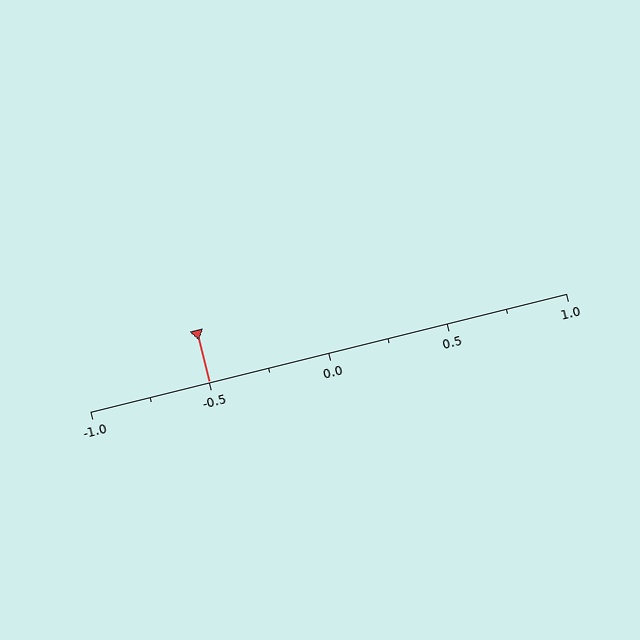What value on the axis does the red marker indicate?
The marker indicates approximately -0.5.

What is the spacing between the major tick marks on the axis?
The major ticks are spaced 0.5 apart.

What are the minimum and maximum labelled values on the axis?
The axis runs from -1.0 to 1.0.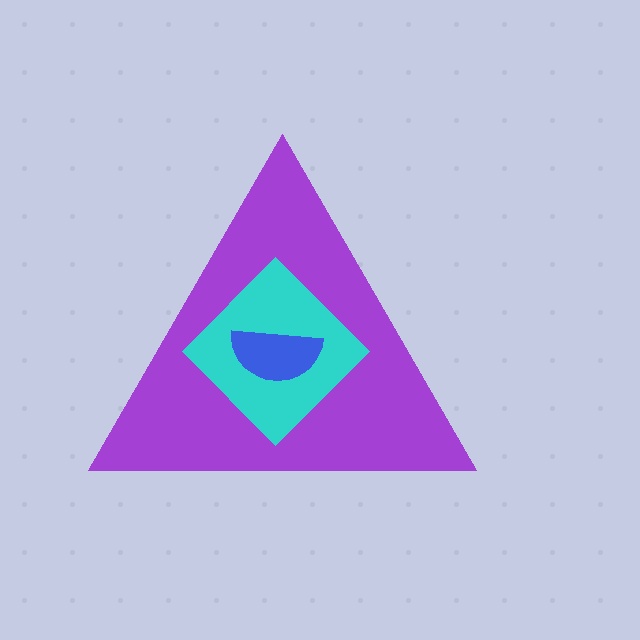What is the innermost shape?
The blue semicircle.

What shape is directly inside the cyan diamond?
The blue semicircle.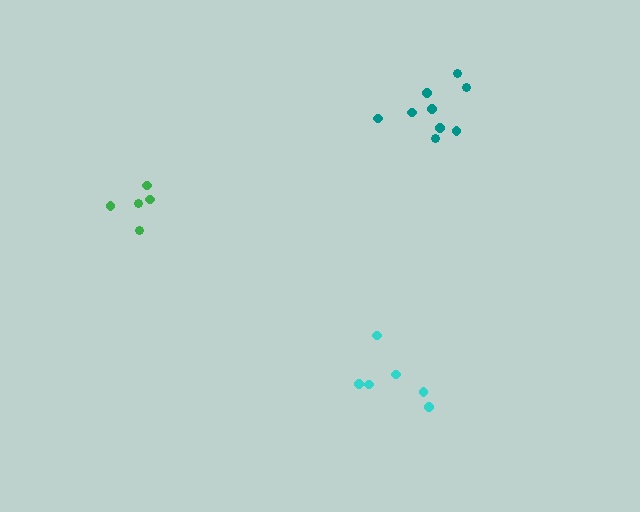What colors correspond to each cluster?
The clusters are colored: green, cyan, teal.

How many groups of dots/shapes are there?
There are 3 groups.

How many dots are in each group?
Group 1: 5 dots, Group 2: 6 dots, Group 3: 9 dots (20 total).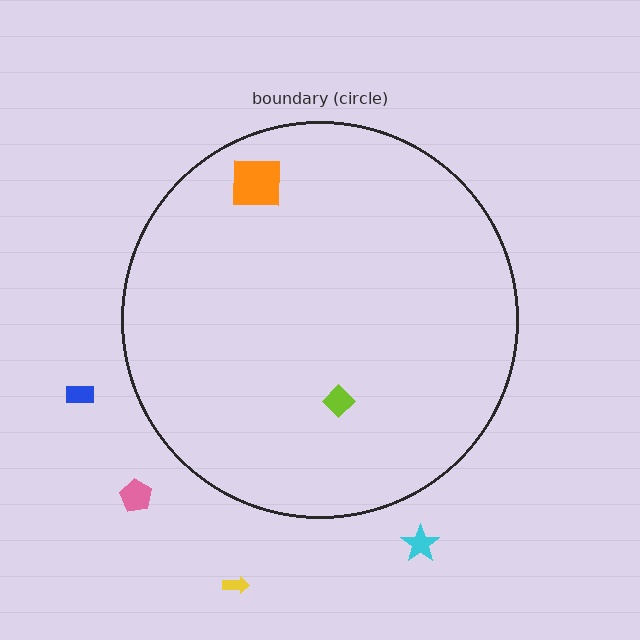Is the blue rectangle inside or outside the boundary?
Outside.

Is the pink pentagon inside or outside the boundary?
Outside.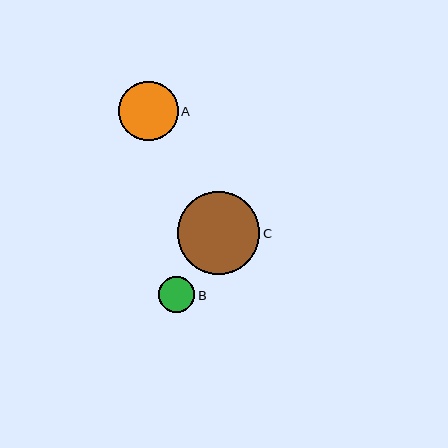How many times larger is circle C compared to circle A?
Circle C is approximately 1.4 times the size of circle A.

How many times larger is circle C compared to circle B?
Circle C is approximately 2.3 times the size of circle B.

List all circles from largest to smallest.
From largest to smallest: C, A, B.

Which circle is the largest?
Circle C is the largest with a size of approximately 83 pixels.